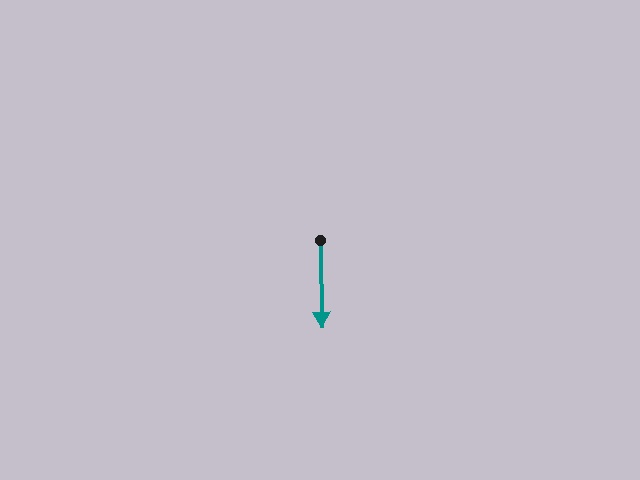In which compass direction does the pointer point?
South.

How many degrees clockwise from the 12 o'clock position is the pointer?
Approximately 179 degrees.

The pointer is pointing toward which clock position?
Roughly 6 o'clock.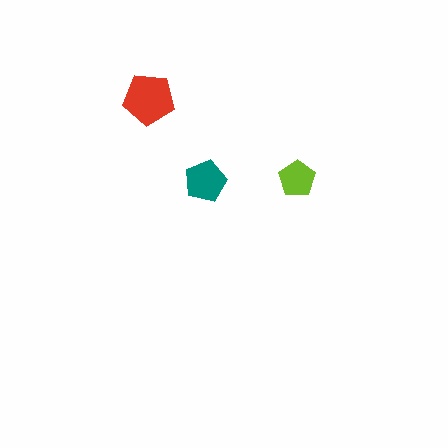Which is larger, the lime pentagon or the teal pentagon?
The teal one.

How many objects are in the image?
There are 3 objects in the image.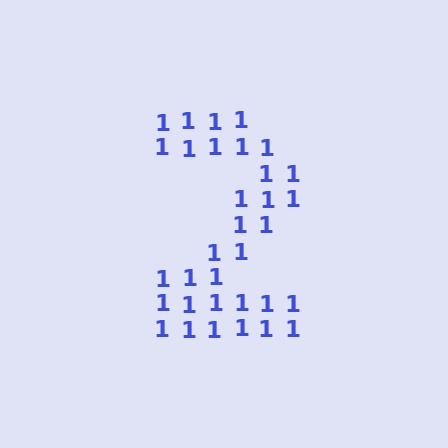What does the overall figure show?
The overall figure shows the digit 2.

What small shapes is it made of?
It is made of small digit 1's.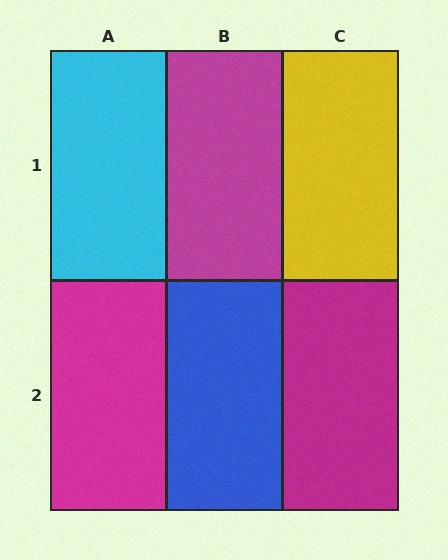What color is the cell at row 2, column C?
Magenta.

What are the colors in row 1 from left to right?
Cyan, magenta, yellow.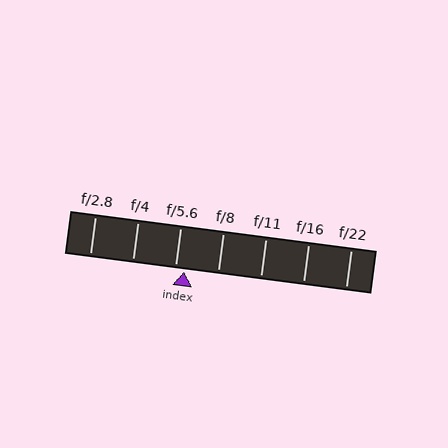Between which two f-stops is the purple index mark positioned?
The index mark is between f/5.6 and f/8.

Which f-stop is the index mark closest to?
The index mark is closest to f/5.6.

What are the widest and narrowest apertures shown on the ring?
The widest aperture shown is f/2.8 and the narrowest is f/22.